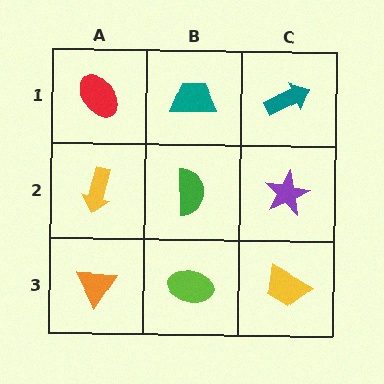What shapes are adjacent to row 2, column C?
A teal arrow (row 1, column C), a yellow trapezoid (row 3, column C), a green semicircle (row 2, column B).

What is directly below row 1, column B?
A green semicircle.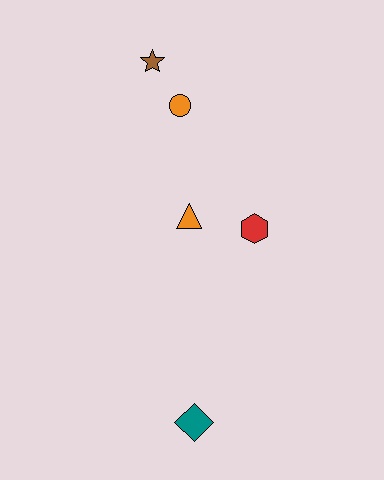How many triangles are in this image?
There is 1 triangle.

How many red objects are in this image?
There is 1 red object.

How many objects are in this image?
There are 5 objects.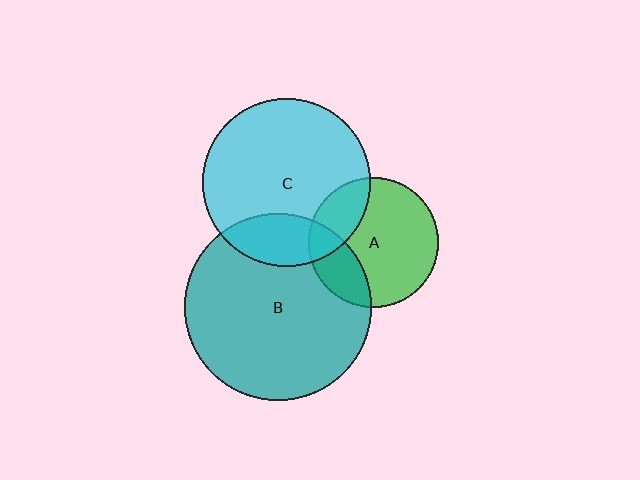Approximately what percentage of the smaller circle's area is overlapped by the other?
Approximately 25%.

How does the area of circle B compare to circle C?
Approximately 1.2 times.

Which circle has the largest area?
Circle B (teal).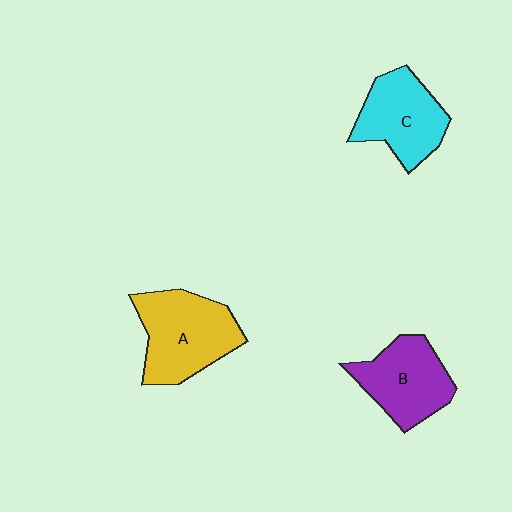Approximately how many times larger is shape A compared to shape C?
Approximately 1.2 times.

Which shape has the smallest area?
Shape C (cyan).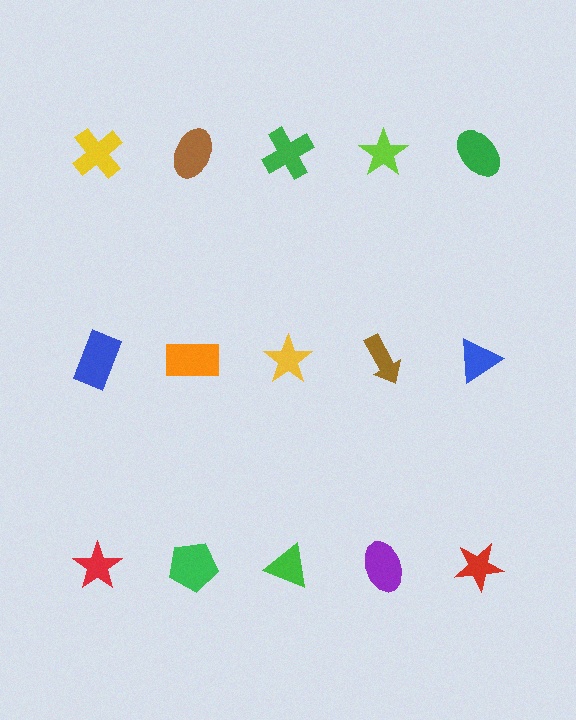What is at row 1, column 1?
A yellow cross.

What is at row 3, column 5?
A red star.